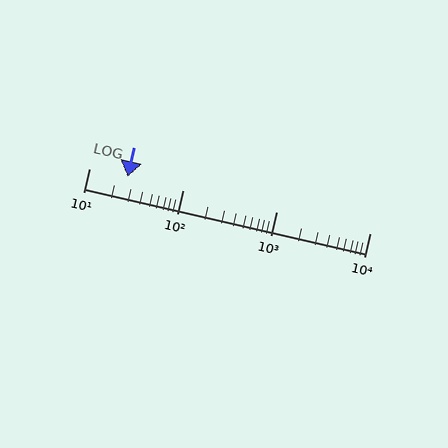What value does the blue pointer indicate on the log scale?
The pointer indicates approximately 26.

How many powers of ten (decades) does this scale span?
The scale spans 3 decades, from 10 to 10000.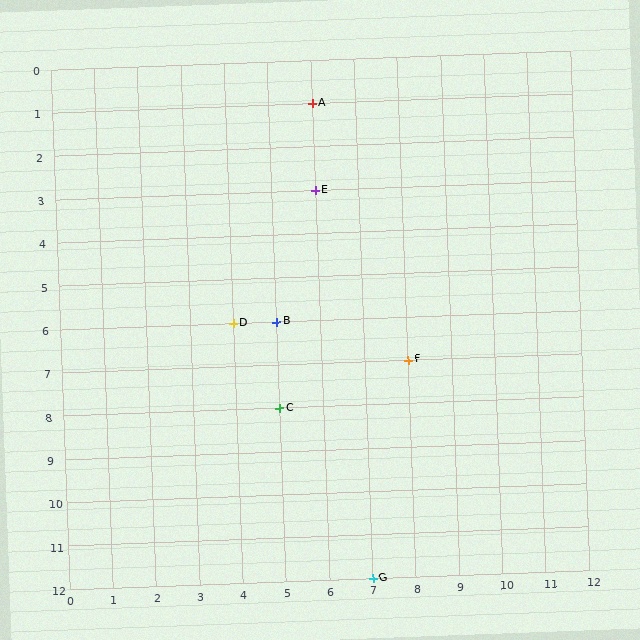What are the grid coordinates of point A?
Point A is at grid coordinates (6, 1).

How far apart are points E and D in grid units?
Points E and D are 2 columns and 3 rows apart (about 3.6 grid units diagonally).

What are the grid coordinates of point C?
Point C is at grid coordinates (5, 8).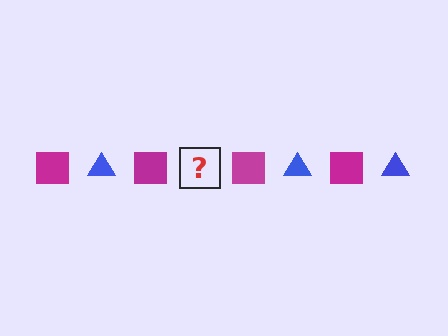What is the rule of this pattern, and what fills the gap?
The rule is that the pattern alternates between magenta square and blue triangle. The gap should be filled with a blue triangle.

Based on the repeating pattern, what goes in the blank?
The blank should be a blue triangle.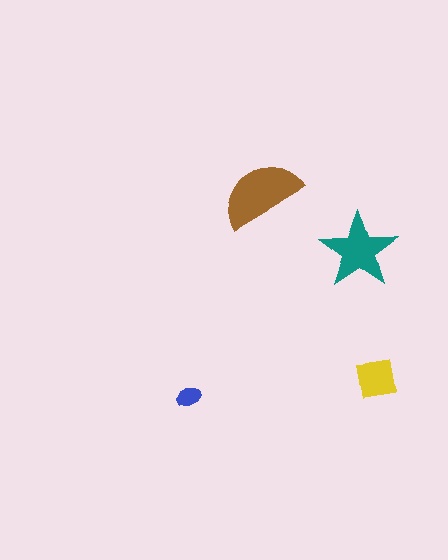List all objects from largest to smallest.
The brown semicircle, the teal star, the yellow square, the blue ellipse.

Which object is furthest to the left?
The blue ellipse is leftmost.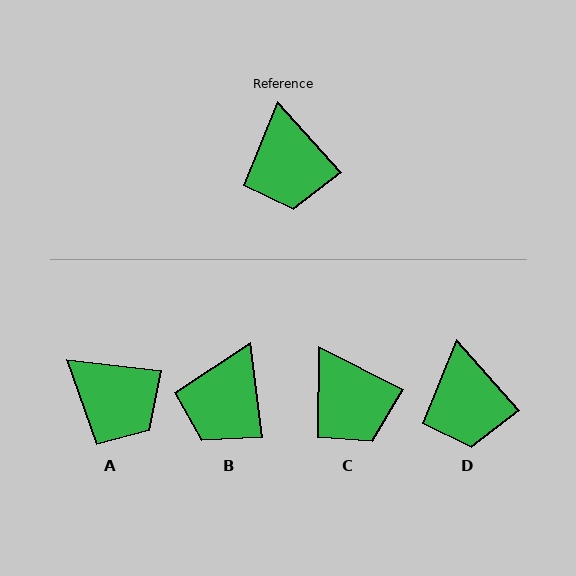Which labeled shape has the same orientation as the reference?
D.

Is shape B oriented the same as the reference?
No, it is off by about 35 degrees.